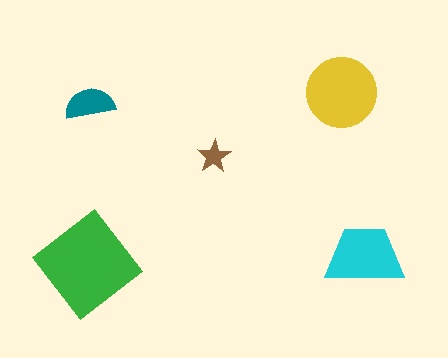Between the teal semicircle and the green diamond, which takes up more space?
The green diamond.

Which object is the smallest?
The brown star.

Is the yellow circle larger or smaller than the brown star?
Larger.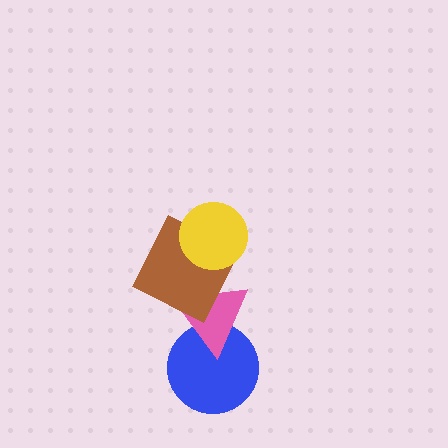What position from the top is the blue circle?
The blue circle is 4th from the top.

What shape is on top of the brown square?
The yellow circle is on top of the brown square.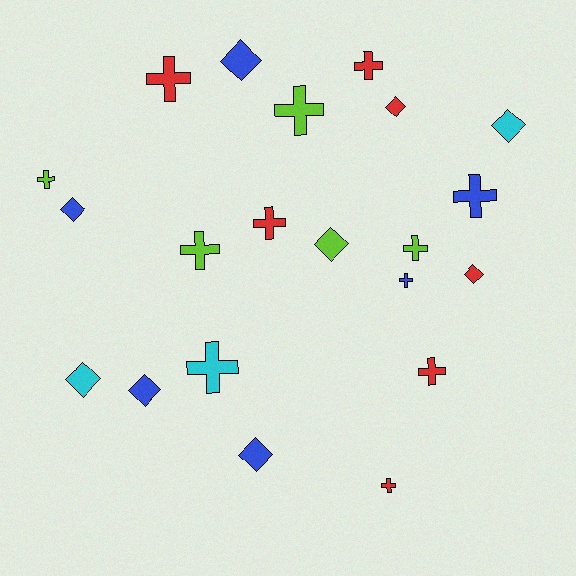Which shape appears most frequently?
Cross, with 12 objects.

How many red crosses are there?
There are 5 red crosses.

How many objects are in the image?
There are 21 objects.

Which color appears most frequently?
Red, with 7 objects.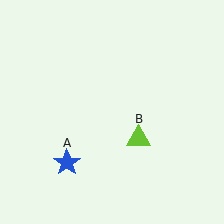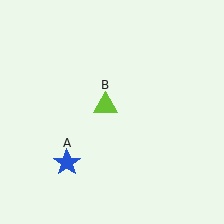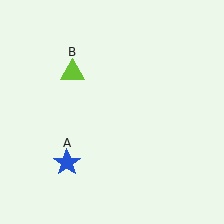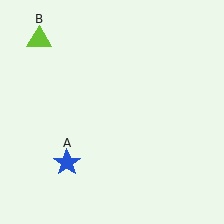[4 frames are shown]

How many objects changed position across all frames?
1 object changed position: lime triangle (object B).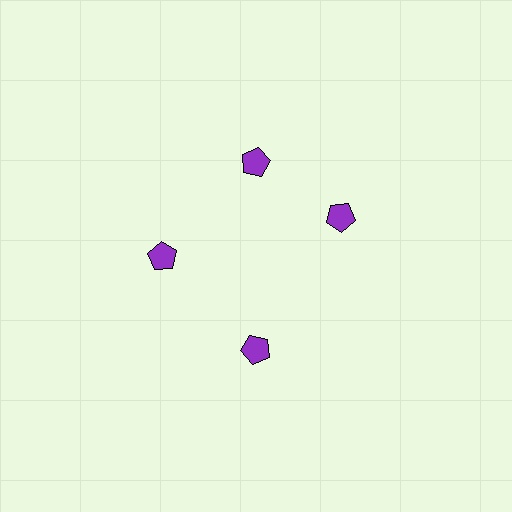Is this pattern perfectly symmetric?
No. The 4 purple pentagons are arranged in a ring, but one element near the 3 o'clock position is rotated out of alignment along the ring, breaking the 4-fold rotational symmetry.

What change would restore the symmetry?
The symmetry would be restored by rotating it back into even spacing with its neighbors so that all 4 pentagons sit at equal angles and equal distance from the center.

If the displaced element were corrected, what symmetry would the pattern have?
It would have 4-fold rotational symmetry — the pattern would map onto itself every 90 degrees.